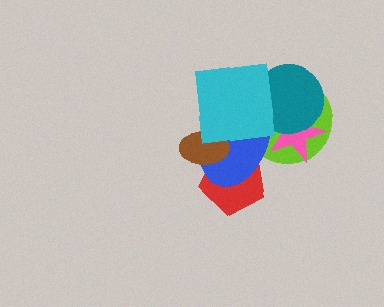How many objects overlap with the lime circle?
4 objects overlap with the lime circle.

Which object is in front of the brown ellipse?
The cyan square is in front of the brown ellipse.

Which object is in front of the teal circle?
The cyan square is in front of the teal circle.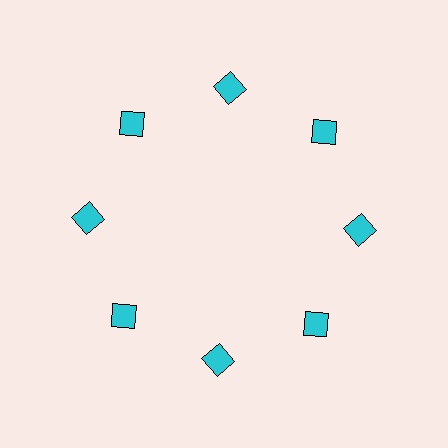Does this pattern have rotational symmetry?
Yes, this pattern has 8-fold rotational symmetry. It looks the same after rotating 45 degrees around the center.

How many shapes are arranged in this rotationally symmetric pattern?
There are 8 shapes, arranged in 8 groups of 1.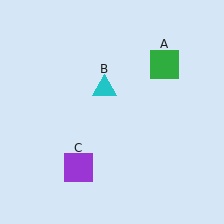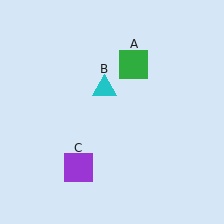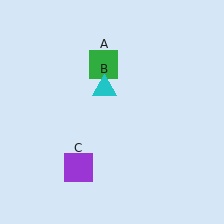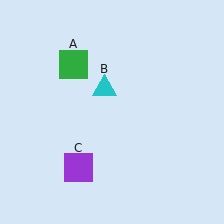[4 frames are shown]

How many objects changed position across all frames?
1 object changed position: green square (object A).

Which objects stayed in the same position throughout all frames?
Cyan triangle (object B) and purple square (object C) remained stationary.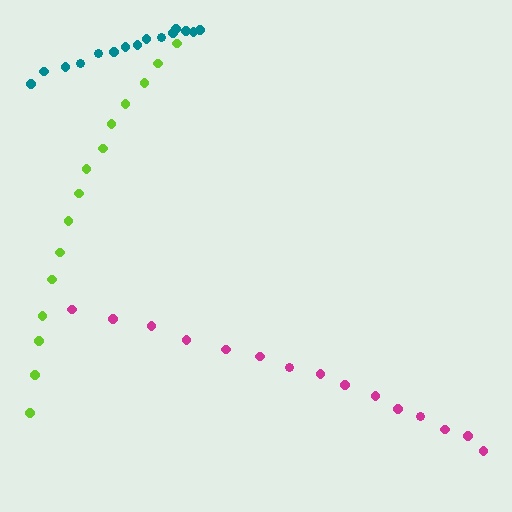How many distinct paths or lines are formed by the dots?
There are 3 distinct paths.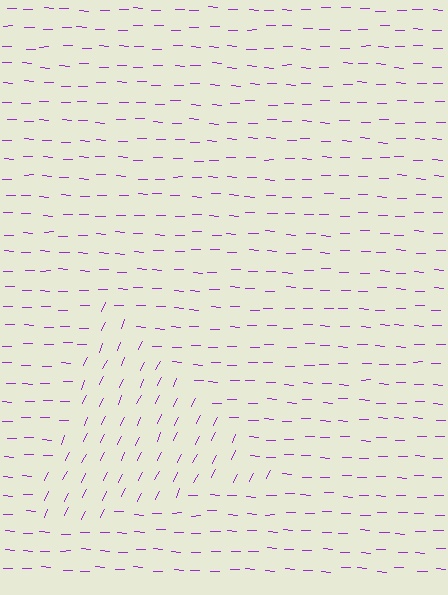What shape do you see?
I see a triangle.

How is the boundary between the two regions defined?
The boundary is defined purely by a change in line orientation (approximately 65 degrees difference). All lines are the same color and thickness.